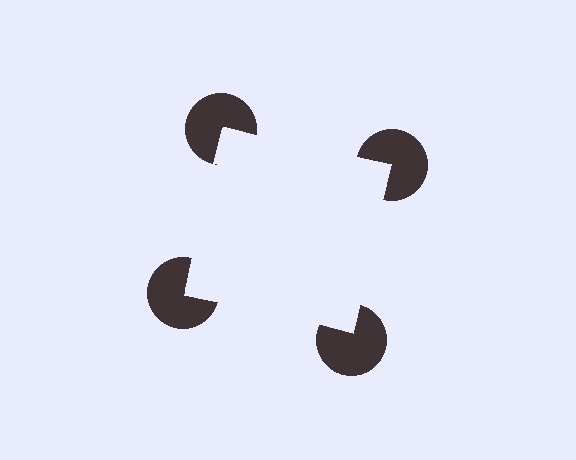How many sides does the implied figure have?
4 sides.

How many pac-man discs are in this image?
There are 4 — one at each vertex of the illusory square.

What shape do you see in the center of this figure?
An illusory square — its edges are inferred from the aligned wedge cuts in the pac-man discs, not physically drawn.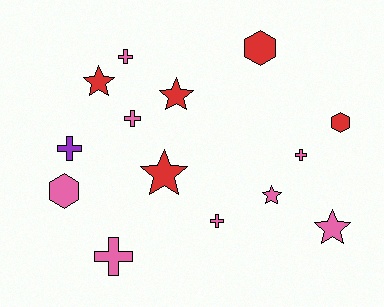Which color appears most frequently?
Pink, with 8 objects.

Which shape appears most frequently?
Cross, with 6 objects.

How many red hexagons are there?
There are 2 red hexagons.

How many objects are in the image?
There are 14 objects.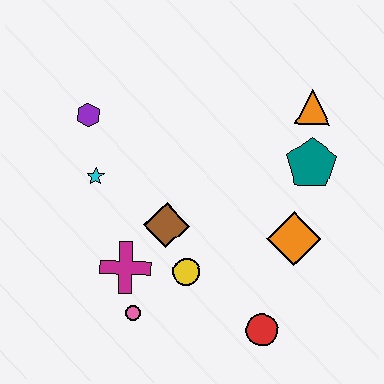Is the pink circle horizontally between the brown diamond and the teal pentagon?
No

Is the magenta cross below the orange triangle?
Yes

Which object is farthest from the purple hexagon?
The red circle is farthest from the purple hexagon.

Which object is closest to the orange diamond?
The teal pentagon is closest to the orange diamond.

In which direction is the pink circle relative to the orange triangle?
The pink circle is below the orange triangle.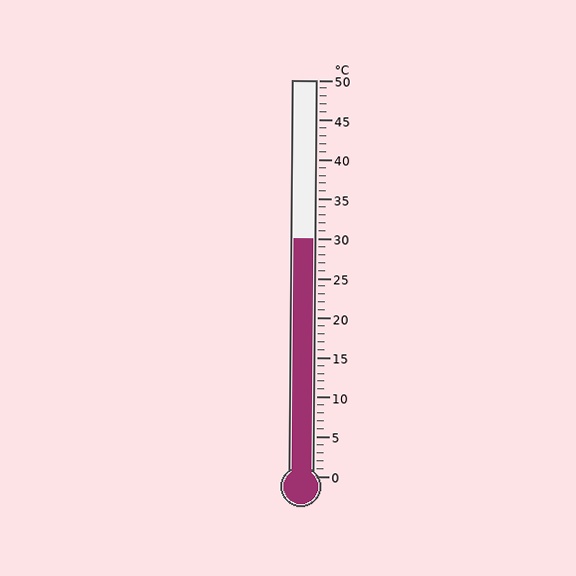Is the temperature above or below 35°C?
The temperature is below 35°C.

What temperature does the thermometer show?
The thermometer shows approximately 30°C.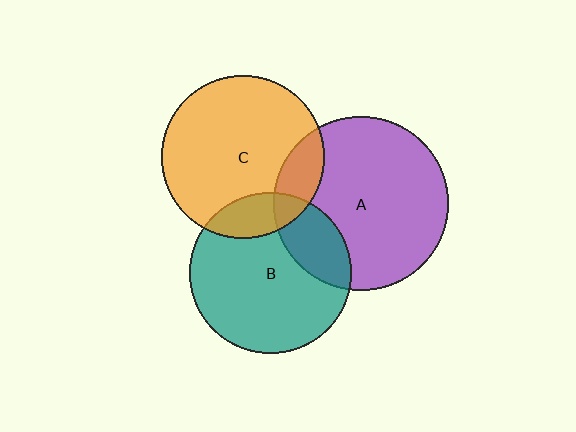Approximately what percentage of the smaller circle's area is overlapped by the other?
Approximately 15%.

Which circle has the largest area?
Circle A (purple).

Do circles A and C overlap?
Yes.